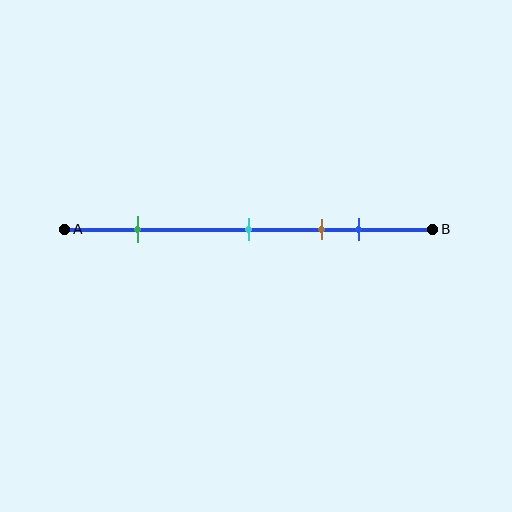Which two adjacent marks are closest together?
The brown and blue marks are the closest adjacent pair.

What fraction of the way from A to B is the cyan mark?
The cyan mark is approximately 50% (0.5) of the way from A to B.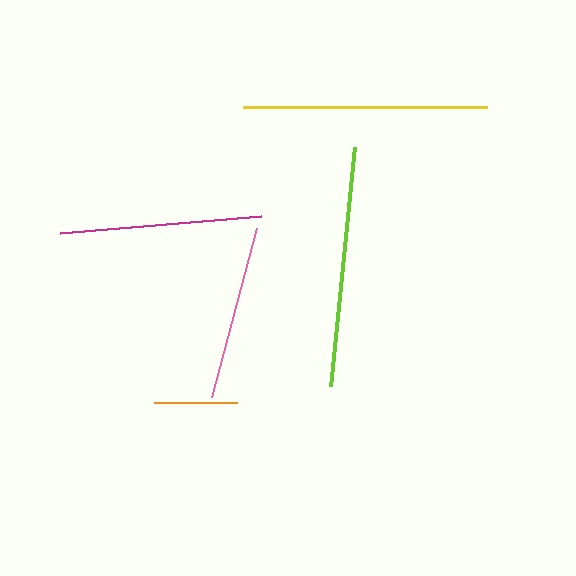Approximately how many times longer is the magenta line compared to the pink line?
The magenta line is approximately 1.2 times the length of the pink line.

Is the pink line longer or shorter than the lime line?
The lime line is longer than the pink line.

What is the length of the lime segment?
The lime segment is approximately 240 pixels long.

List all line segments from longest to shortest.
From longest to shortest: yellow, lime, magenta, pink, orange.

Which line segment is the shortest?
The orange line is the shortest at approximately 83 pixels.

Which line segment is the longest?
The yellow line is the longest at approximately 244 pixels.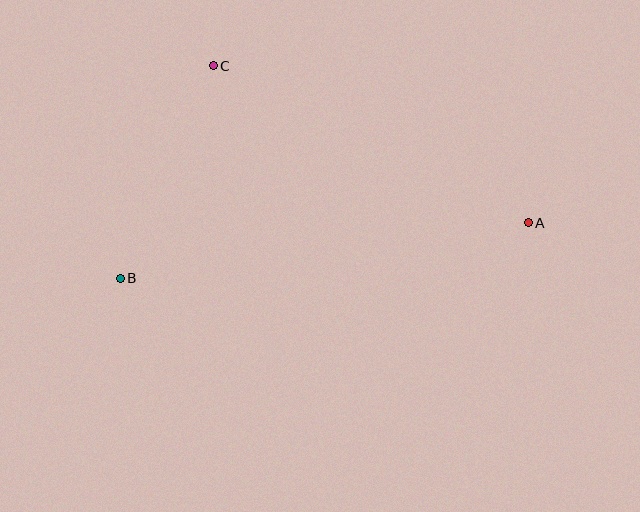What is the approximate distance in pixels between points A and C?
The distance between A and C is approximately 352 pixels.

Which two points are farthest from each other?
Points A and B are farthest from each other.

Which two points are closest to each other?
Points B and C are closest to each other.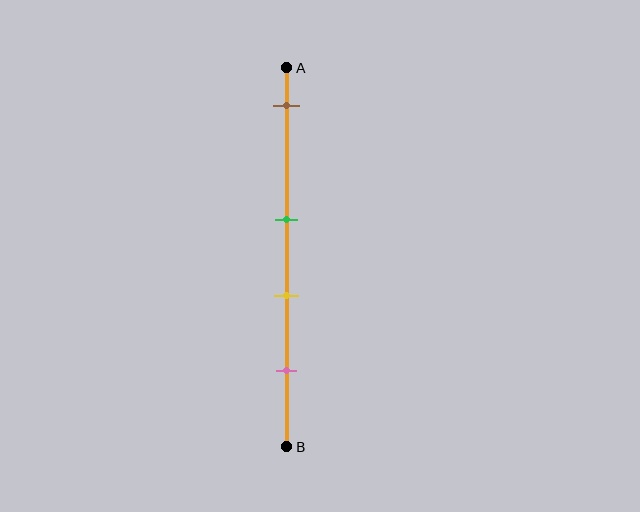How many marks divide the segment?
There are 4 marks dividing the segment.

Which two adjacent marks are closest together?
The green and yellow marks are the closest adjacent pair.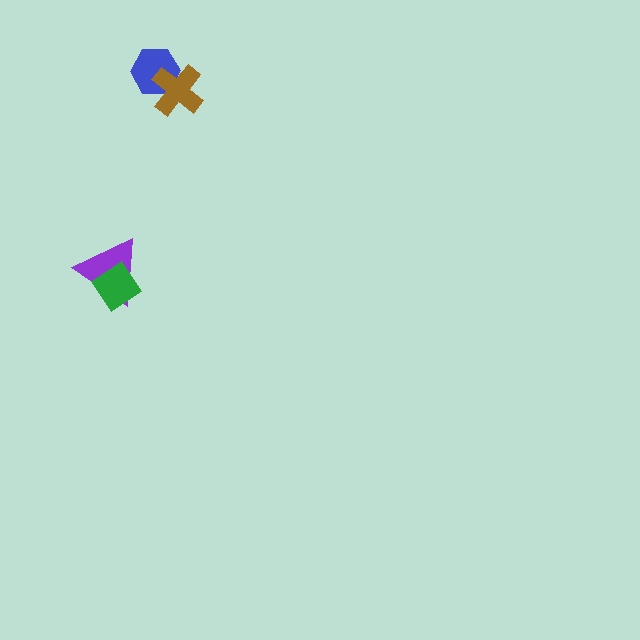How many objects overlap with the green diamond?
1 object overlaps with the green diamond.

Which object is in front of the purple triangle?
The green diamond is in front of the purple triangle.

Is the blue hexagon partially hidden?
Yes, it is partially covered by another shape.